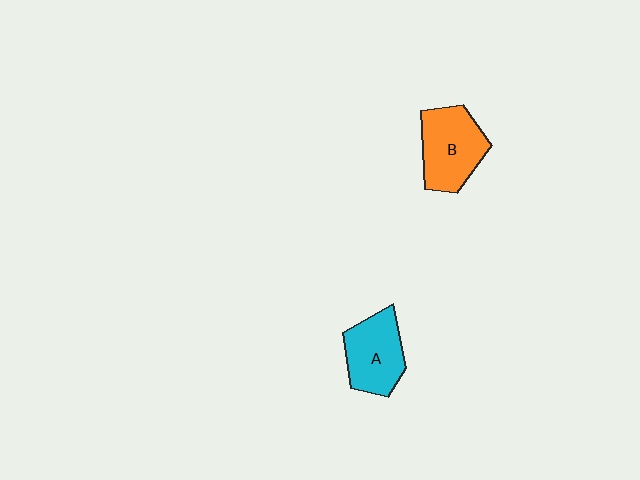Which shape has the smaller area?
Shape A (cyan).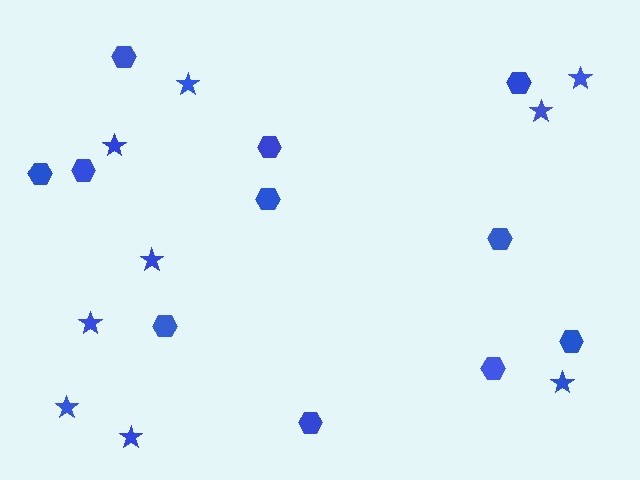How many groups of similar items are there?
There are 2 groups: one group of stars (9) and one group of hexagons (11).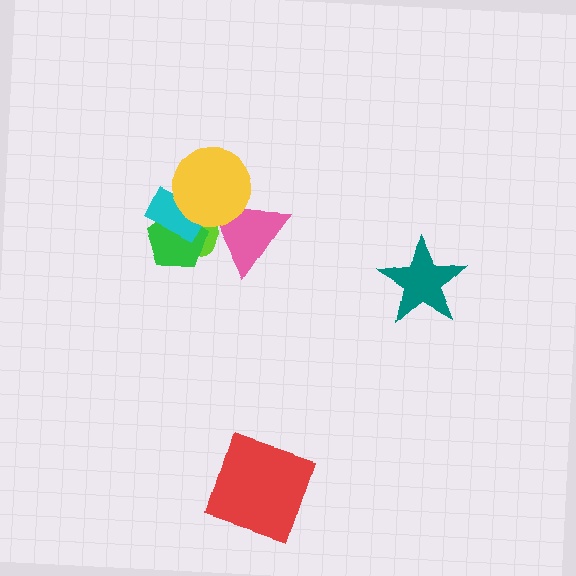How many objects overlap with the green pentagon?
3 objects overlap with the green pentagon.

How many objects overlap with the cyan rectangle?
3 objects overlap with the cyan rectangle.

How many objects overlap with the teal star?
0 objects overlap with the teal star.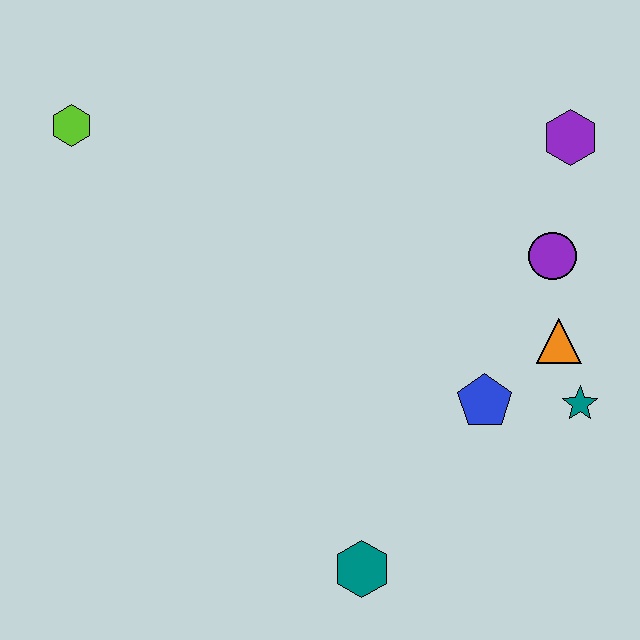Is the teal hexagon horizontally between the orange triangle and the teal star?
No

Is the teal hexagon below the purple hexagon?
Yes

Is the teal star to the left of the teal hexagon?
No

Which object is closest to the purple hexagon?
The purple circle is closest to the purple hexagon.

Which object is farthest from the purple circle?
The lime hexagon is farthest from the purple circle.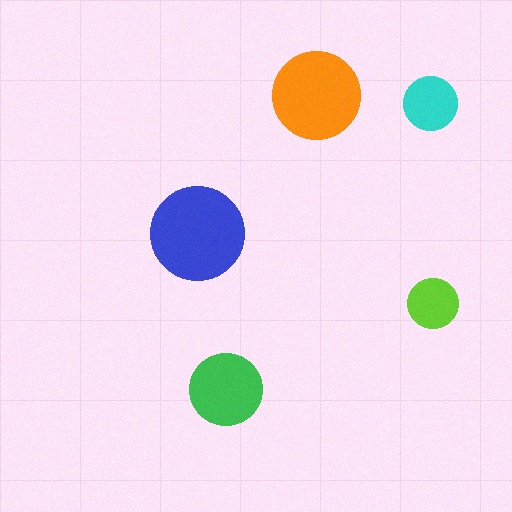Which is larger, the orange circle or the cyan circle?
The orange one.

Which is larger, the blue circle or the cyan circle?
The blue one.